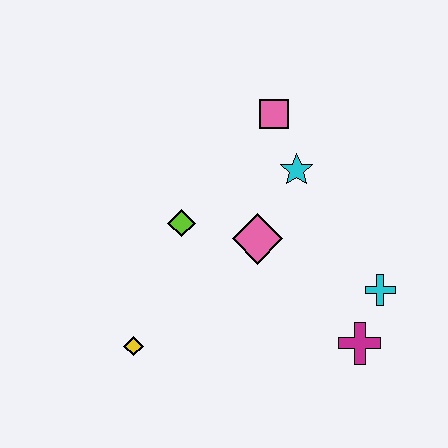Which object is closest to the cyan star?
The pink square is closest to the cyan star.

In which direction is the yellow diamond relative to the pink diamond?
The yellow diamond is to the left of the pink diamond.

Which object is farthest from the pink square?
The yellow diamond is farthest from the pink square.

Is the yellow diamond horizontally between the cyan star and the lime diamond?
No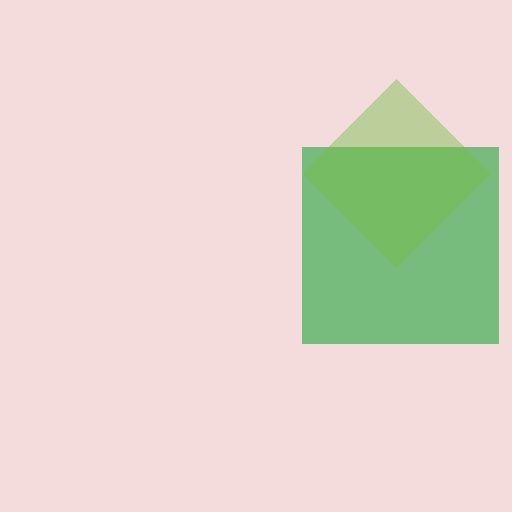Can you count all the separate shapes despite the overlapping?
Yes, there are 2 separate shapes.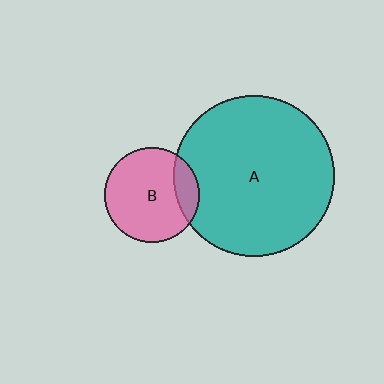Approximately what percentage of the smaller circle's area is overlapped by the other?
Approximately 15%.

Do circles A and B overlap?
Yes.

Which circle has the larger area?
Circle A (teal).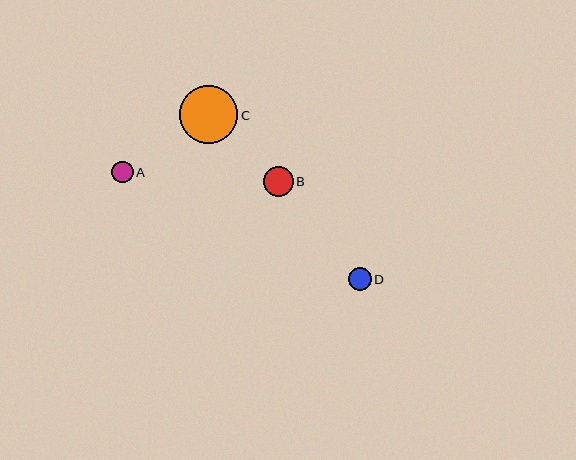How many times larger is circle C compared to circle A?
Circle C is approximately 2.8 times the size of circle A.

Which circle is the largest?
Circle C is the largest with a size of approximately 59 pixels.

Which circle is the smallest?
Circle A is the smallest with a size of approximately 21 pixels.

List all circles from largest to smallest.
From largest to smallest: C, B, D, A.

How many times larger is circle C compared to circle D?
Circle C is approximately 2.5 times the size of circle D.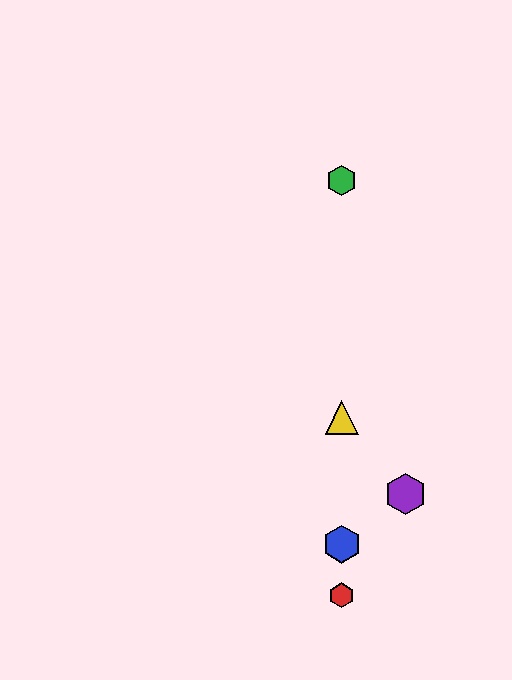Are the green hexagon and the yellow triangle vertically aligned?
Yes, both are at x≈342.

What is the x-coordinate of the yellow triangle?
The yellow triangle is at x≈342.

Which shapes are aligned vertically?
The red hexagon, the blue hexagon, the green hexagon, the yellow triangle are aligned vertically.